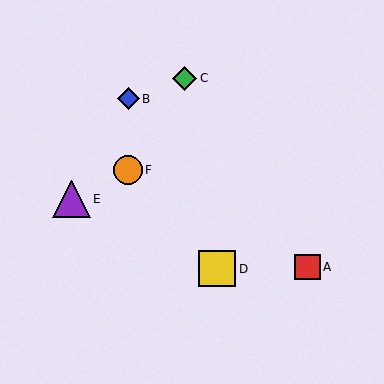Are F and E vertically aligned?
No, F is at x≈128 and E is at x≈71.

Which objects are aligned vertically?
Objects B, F are aligned vertically.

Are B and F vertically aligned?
Yes, both are at x≈128.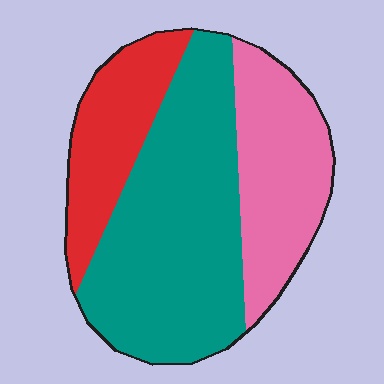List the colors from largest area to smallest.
From largest to smallest: teal, pink, red.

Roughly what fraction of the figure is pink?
Pink takes up between a sixth and a third of the figure.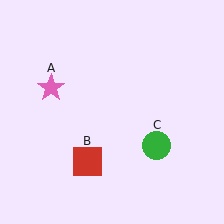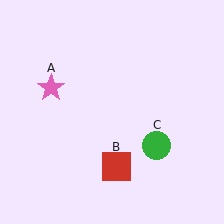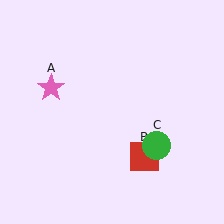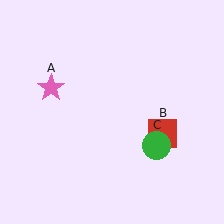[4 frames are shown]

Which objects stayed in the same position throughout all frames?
Pink star (object A) and green circle (object C) remained stationary.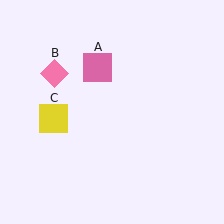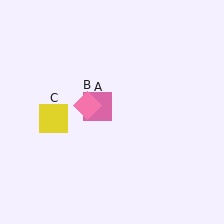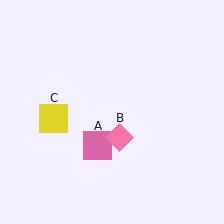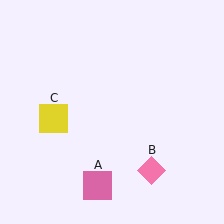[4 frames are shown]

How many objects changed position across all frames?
2 objects changed position: pink square (object A), pink diamond (object B).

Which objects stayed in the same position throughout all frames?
Yellow square (object C) remained stationary.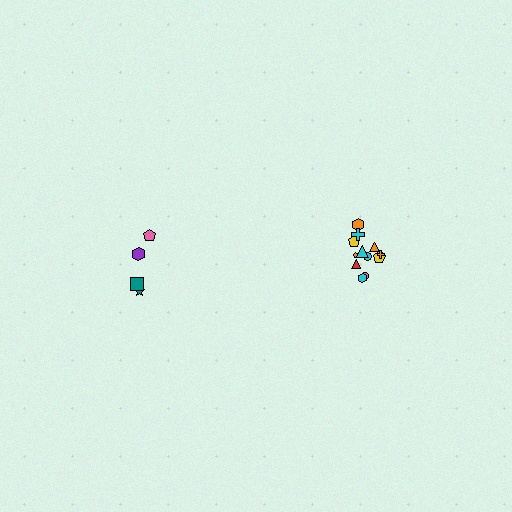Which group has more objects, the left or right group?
The right group.